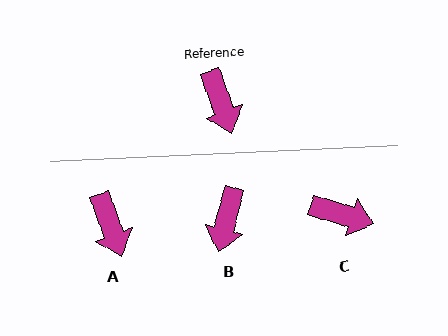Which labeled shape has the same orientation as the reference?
A.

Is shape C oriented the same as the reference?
No, it is off by about 53 degrees.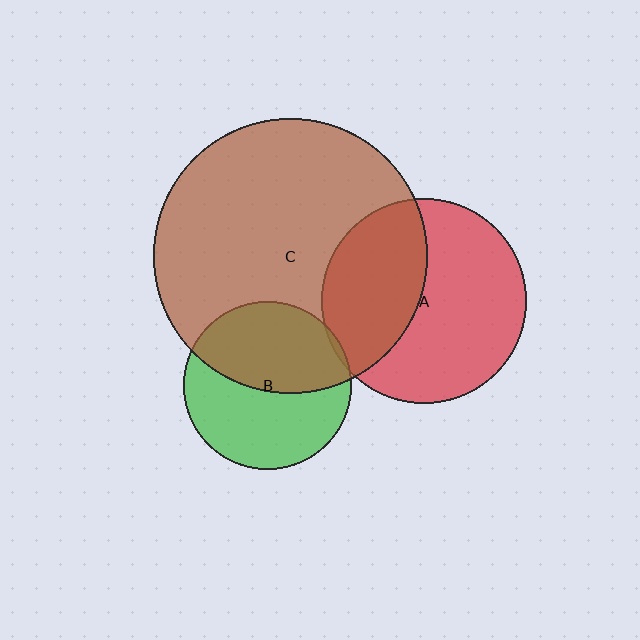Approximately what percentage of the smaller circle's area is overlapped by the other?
Approximately 5%.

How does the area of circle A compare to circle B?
Approximately 1.5 times.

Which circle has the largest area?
Circle C (brown).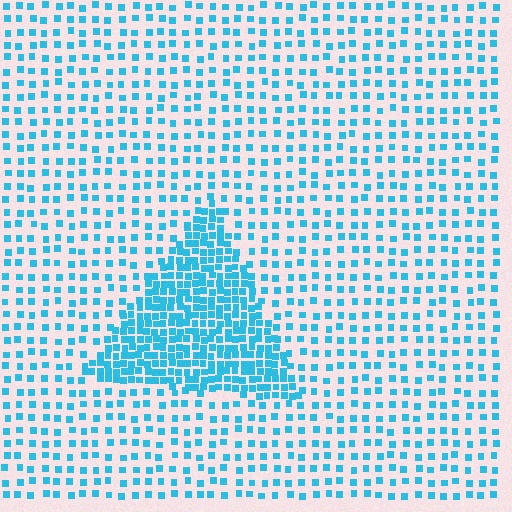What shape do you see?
I see a triangle.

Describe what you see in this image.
The image contains small cyan elements arranged at two different densities. A triangle-shaped region is visible where the elements are more densely packed than the surrounding area.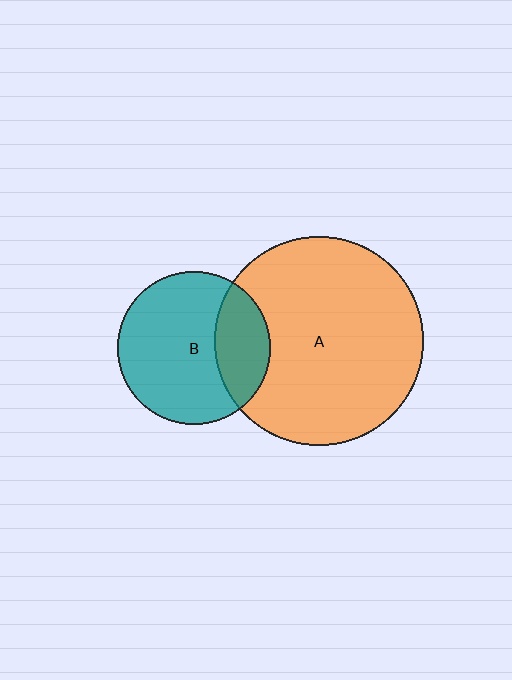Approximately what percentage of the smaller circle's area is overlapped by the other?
Approximately 25%.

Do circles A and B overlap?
Yes.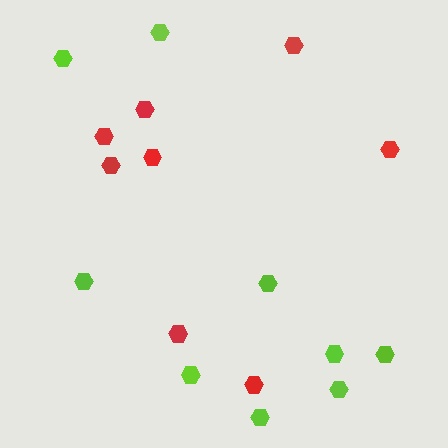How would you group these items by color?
There are 2 groups: one group of red hexagons (8) and one group of lime hexagons (9).